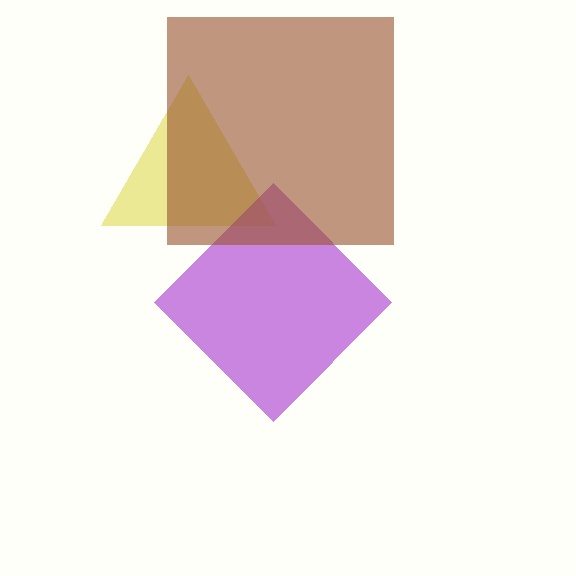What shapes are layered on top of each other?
The layered shapes are: a yellow triangle, a purple diamond, a brown square.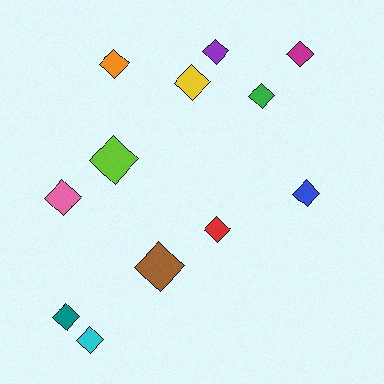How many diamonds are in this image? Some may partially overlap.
There are 12 diamonds.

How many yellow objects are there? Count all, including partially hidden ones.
There is 1 yellow object.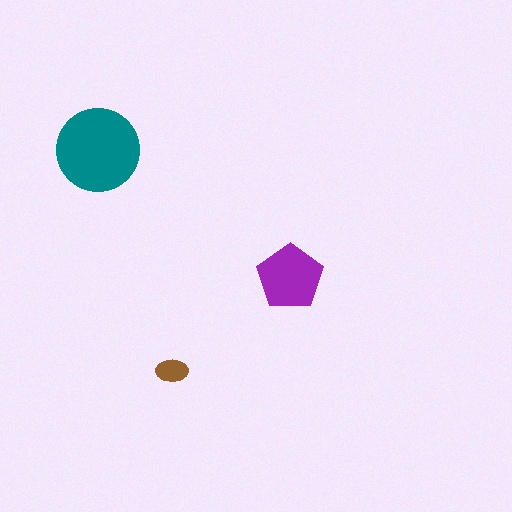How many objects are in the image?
There are 3 objects in the image.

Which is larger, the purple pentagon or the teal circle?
The teal circle.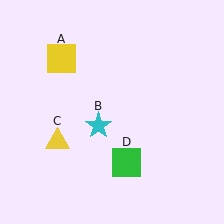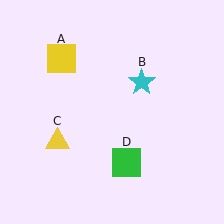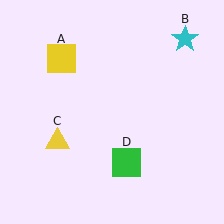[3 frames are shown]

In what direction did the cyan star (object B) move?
The cyan star (object B) moved up and to the right.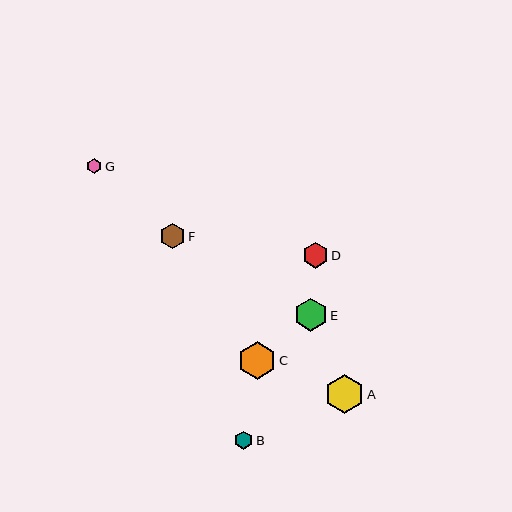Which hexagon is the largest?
Hexagon A is the largest with a size of approximately 39 pixels.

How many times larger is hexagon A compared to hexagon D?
Hexagon A is approximately 1.5 times the size of hexagon D.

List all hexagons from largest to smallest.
From largest to smallest: A, C, E, D, F, B, G.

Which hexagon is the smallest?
Hexagon G is the smallest with a size of approximately 15 pixels.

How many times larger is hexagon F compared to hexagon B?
Hexagon F is approximately 1.4 times the size of hexagon B.